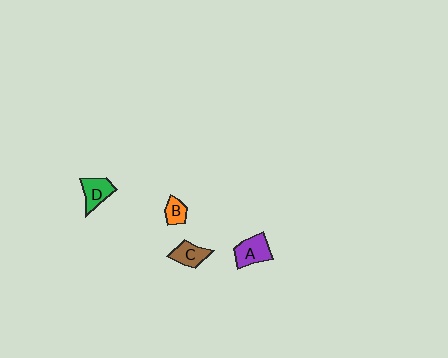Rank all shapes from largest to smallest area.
From largest to smallest: A (purple), D (green), C (brown), B (orange).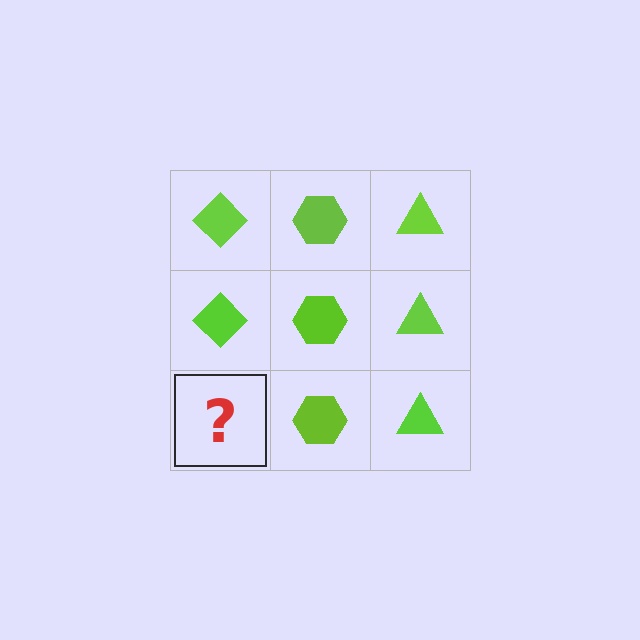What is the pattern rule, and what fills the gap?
The rule is that each column has a consistent shape. The gap should be filled with a lime diamond.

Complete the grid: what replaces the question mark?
The question mark should be replaced with a lime diamond.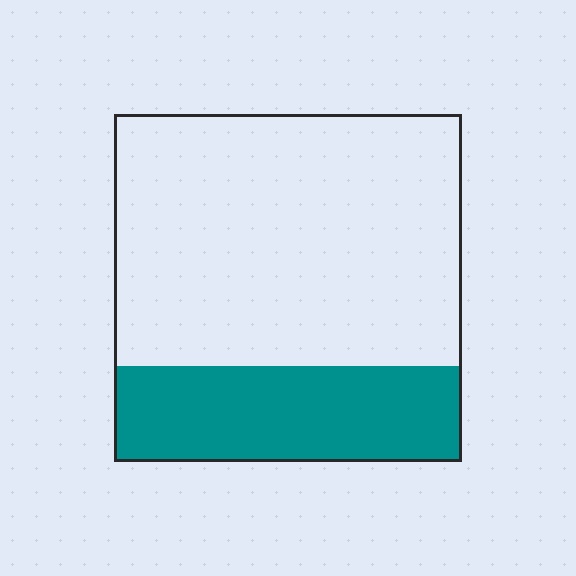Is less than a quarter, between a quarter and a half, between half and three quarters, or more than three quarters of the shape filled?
Between a quarter and a half.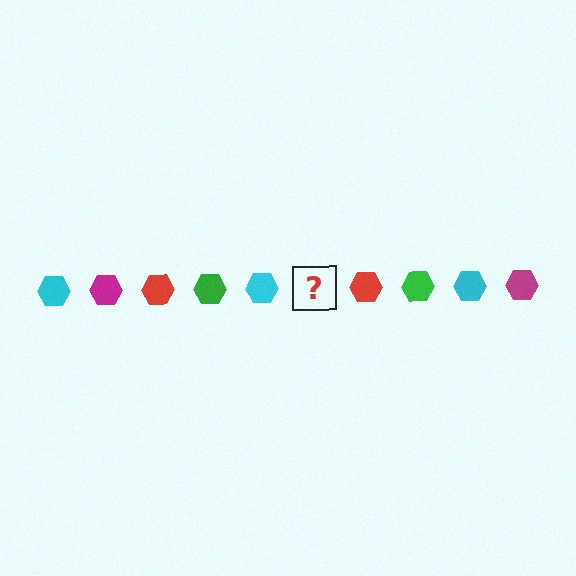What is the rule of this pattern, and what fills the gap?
The rule is that the pattern cycles through cyan, magenta, red, green hexagons. The gap should be filled with a magenta hexagon.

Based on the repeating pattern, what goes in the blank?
The blank should be a magenta hexagon.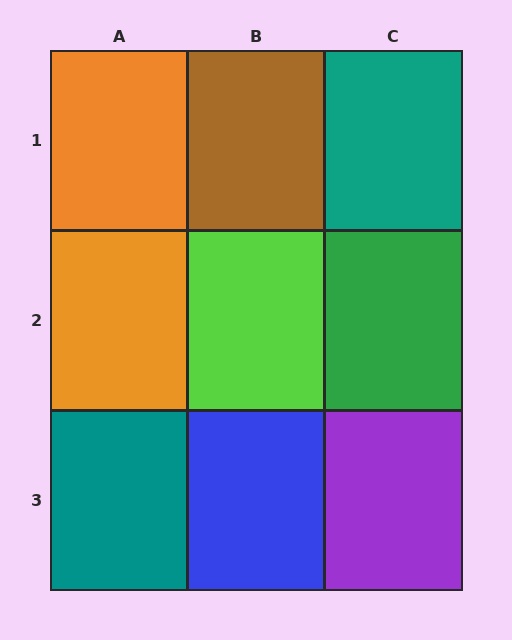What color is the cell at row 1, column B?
Brown.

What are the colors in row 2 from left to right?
Orange, lime, green.